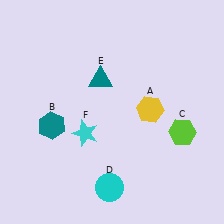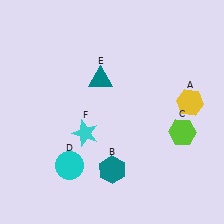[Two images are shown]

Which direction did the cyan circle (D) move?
The cyan circle (D) moved left.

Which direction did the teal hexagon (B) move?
The teal hexagon (B) moved right.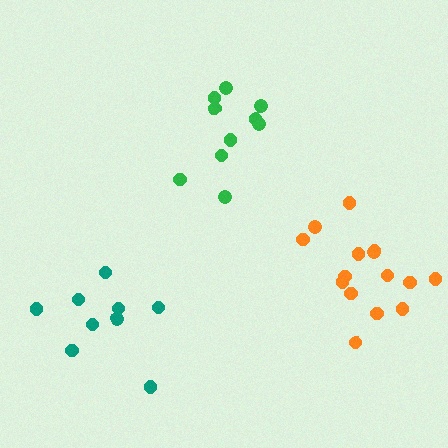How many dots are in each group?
Group 1: 9 dots, Group 2: 10 dots, Group 3: 15 dots (34 total).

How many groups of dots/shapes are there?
There are 3 groups.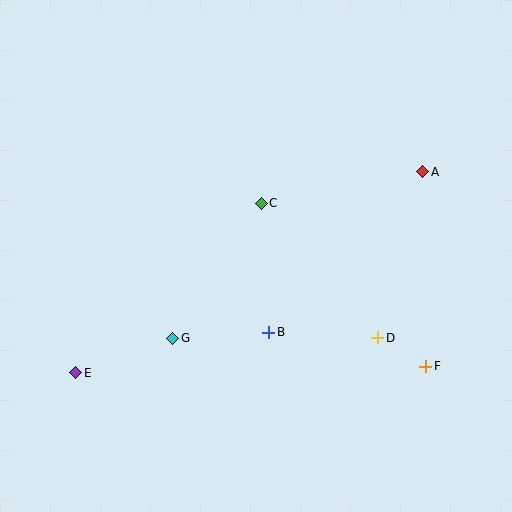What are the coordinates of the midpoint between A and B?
The midpoint between A and B is at (346, 252).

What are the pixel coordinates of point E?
Point E is at (76, 373).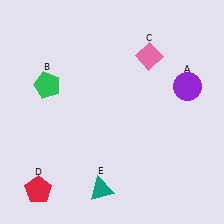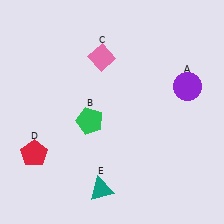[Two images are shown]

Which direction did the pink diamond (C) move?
The pink diamond (C) moved left.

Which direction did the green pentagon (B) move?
The green pentagon (B) moved right.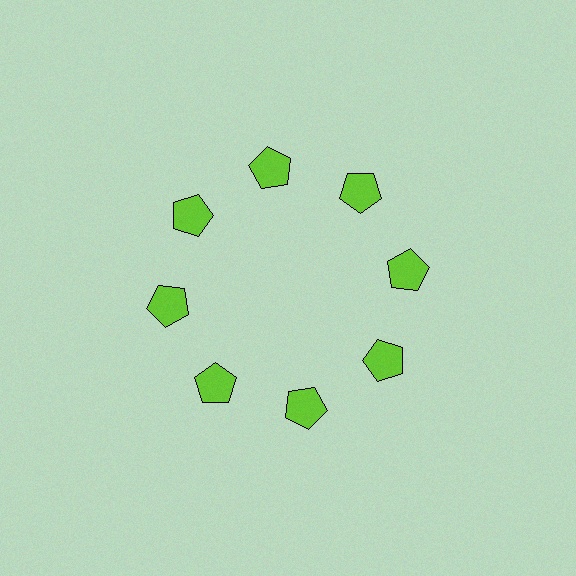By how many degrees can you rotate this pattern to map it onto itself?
The pattern maps onto itself every 45 degrees of rotation.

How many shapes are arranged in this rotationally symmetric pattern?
There are 8 shapes, arranged in 8 groups of 1.